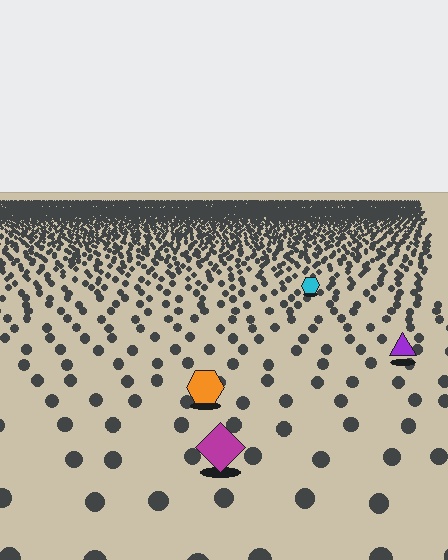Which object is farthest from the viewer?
The cyan hexagon is farthest from the viewer. It appears smaller and the ground texture around it is denser.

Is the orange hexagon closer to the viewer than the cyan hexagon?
Yes. The orange hexagon is closer — you can tell from the texture gradient: the ground texture is coarser near it.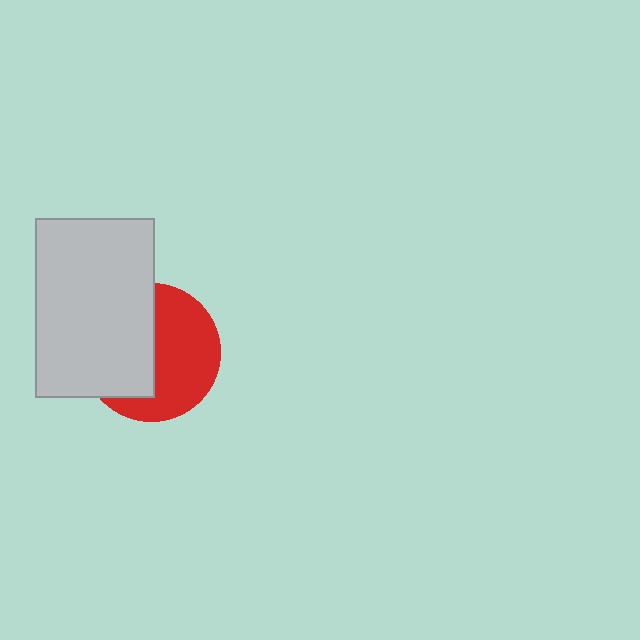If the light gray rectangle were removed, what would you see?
You would see the complete red circle.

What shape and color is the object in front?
The object in front is a light gray rectangle.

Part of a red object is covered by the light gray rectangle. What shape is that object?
It is a circle.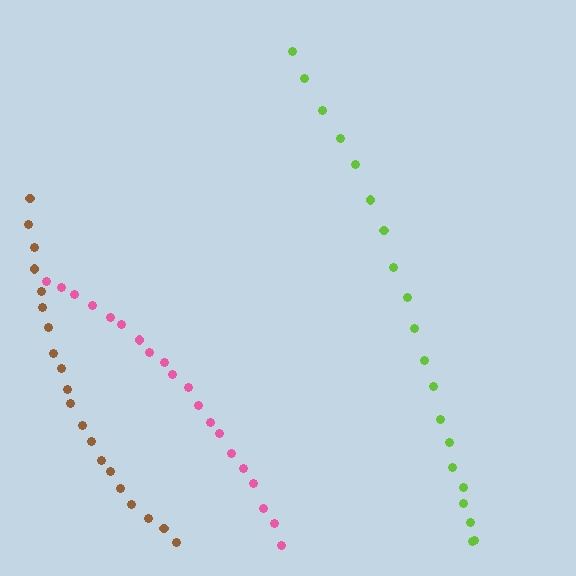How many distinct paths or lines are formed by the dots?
There are 3 distinct paths.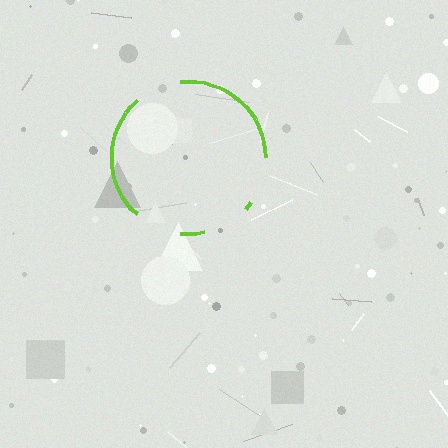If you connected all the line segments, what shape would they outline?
They would outline a circle.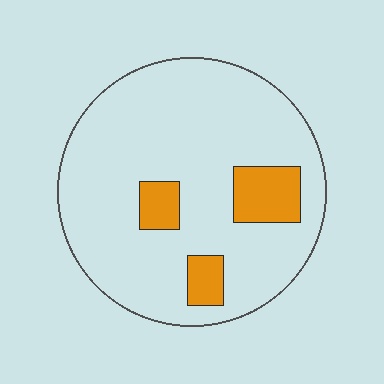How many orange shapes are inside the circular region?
3.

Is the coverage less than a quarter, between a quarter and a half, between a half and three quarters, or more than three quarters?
Less than a quarter.